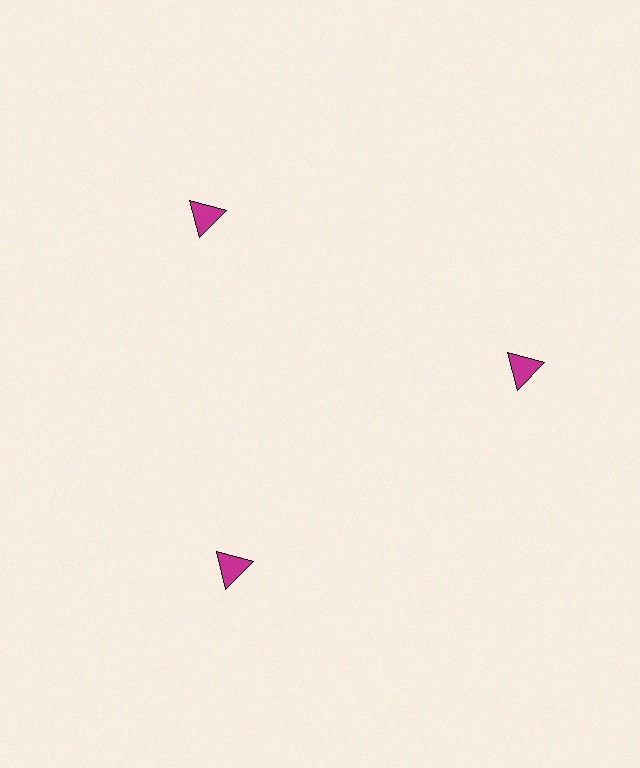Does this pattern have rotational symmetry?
Yes, this pattern has 3-fold rotational symmetry. It looks the same after rotating 120 degrees around the center.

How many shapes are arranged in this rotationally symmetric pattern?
There are 3 shapes, arranged in 3 groups of 1.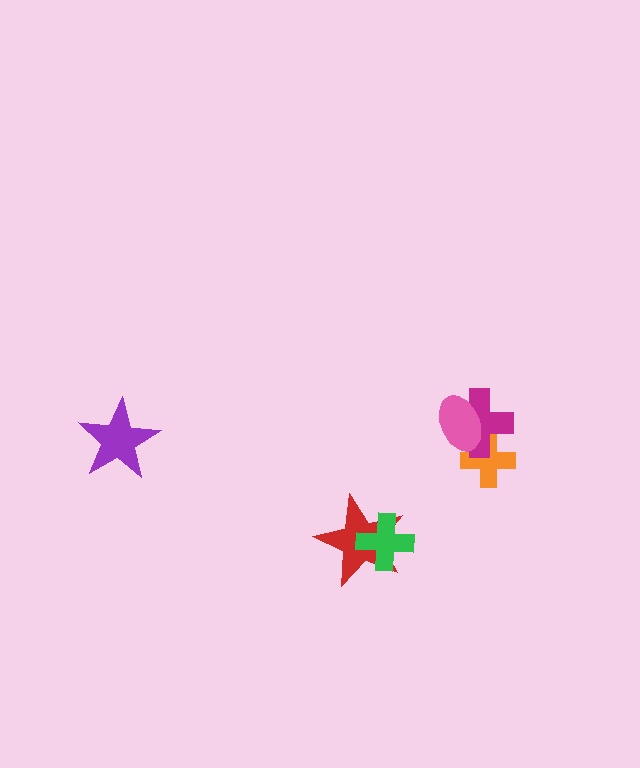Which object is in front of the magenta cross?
The pink ellipse is in front of the magenta cross.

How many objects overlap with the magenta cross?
2 objects overlap with the magenta cross.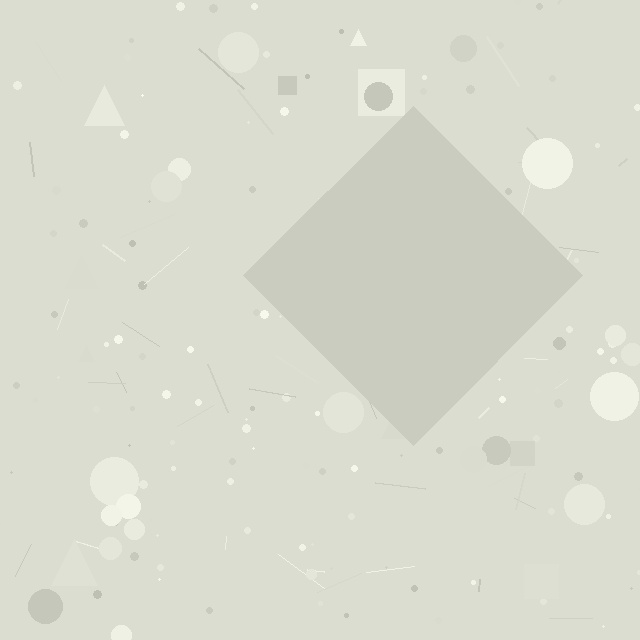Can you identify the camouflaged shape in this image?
The camouflaged shape is a diamond.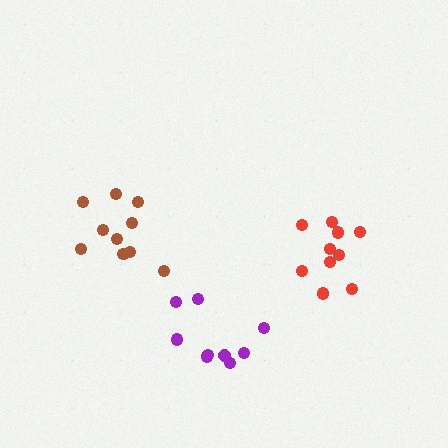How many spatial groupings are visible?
There are 3 spatial groupings.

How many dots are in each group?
Group 1: 10 dots, Group 2: 11 dots, Group 3: 9 dots (30 total).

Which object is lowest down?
The purple cluster is bottommost.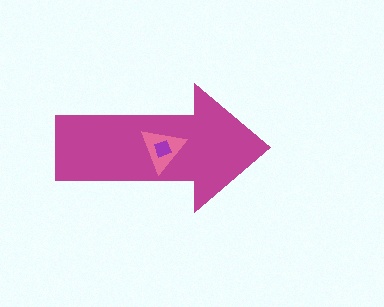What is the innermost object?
The purple square.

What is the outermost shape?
The magenta arrow.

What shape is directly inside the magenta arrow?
The pink triangle.